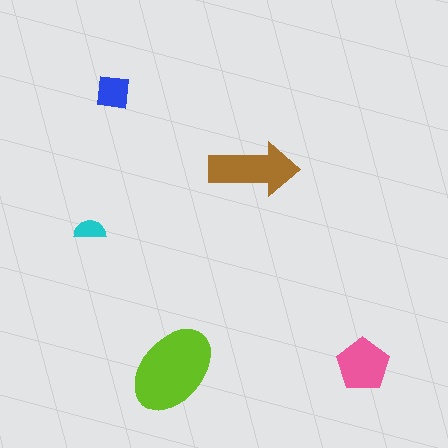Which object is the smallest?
The cyan semicircle.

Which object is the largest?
The lime ellipse.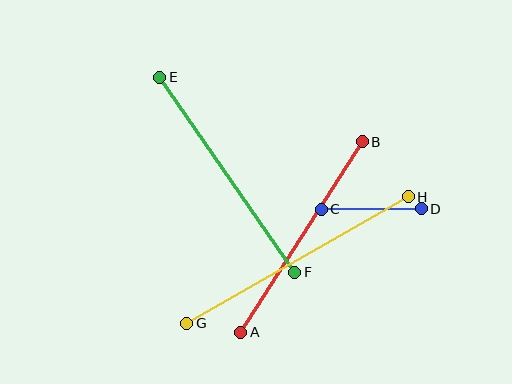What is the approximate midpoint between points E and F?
The midpoint is at approximately (227, 175) pixels.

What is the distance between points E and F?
The distance is approximately 237 pixels.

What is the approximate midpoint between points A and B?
The midpoint is at approximately (301, 237) pixels.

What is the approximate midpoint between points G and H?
The midpoint is at approximately (297, 260) pixels.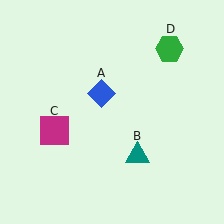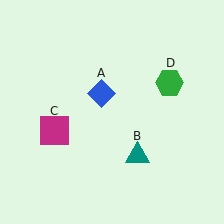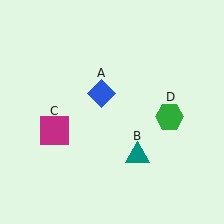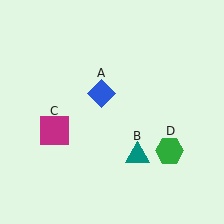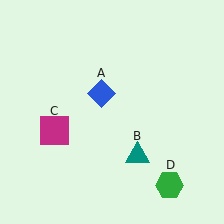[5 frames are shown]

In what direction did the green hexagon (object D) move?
The green hexagon (object D) moved down.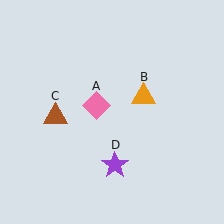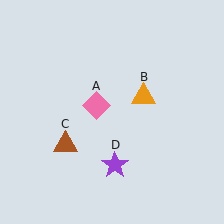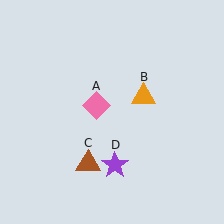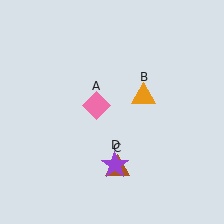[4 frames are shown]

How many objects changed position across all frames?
1 object changed position: brown triangle (object C).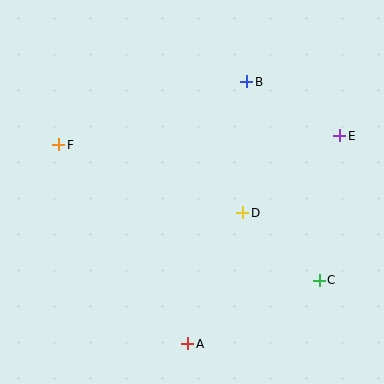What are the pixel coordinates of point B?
Point B is at (247, 82).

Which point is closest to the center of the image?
Point D at (243, 213) is closest to the center.